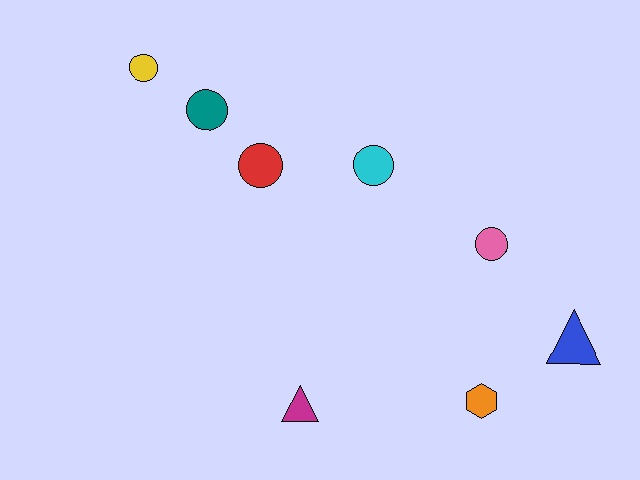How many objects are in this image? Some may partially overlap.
There are 8 objects.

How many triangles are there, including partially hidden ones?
There are 2 triangles.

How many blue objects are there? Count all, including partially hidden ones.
There is 1 blue object.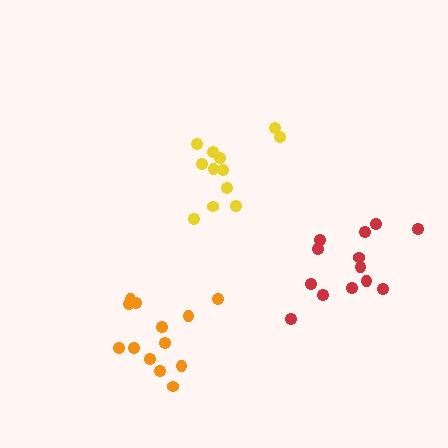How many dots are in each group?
Group 1: 12 dots, Group 2: 13 dots, Group 3: 13 dots (38 total).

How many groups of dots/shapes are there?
There are 3 groups.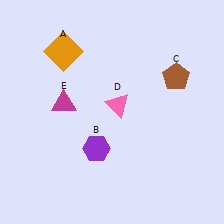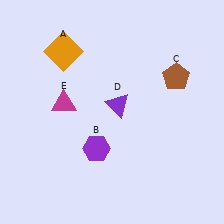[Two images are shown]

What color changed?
The triangle (D) changed from pink in Image 1 to purple in Image 2.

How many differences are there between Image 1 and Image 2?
There is 1 difference between the two images.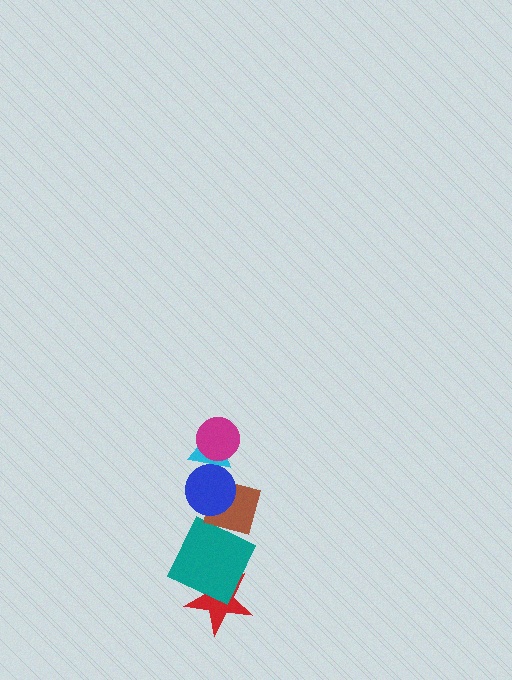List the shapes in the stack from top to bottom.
From top to bottom: the magenta circle, the cyan triangle, the blue circle, the brown square, the teal square, the red star.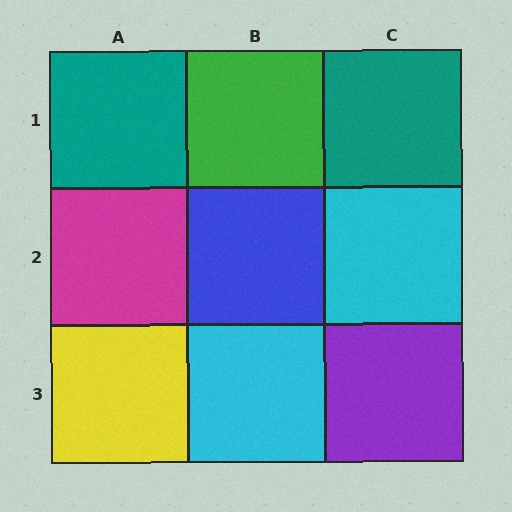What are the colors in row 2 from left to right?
Magenta, blue, cyan.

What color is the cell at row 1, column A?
Teal.